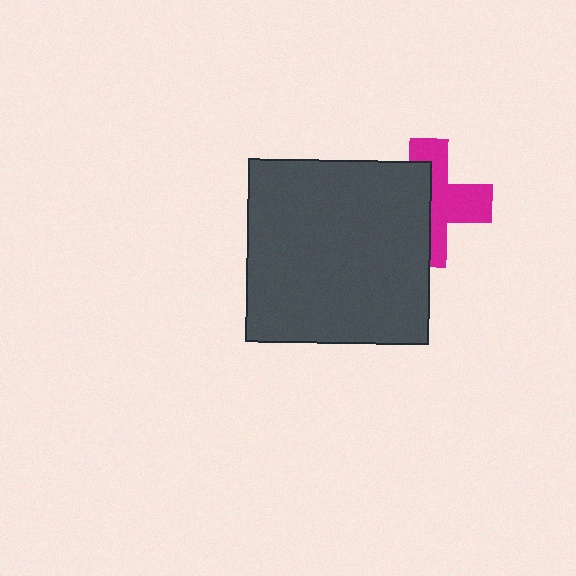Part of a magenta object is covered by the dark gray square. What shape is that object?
It is a cross.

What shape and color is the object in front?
The object in front is a dark gray square.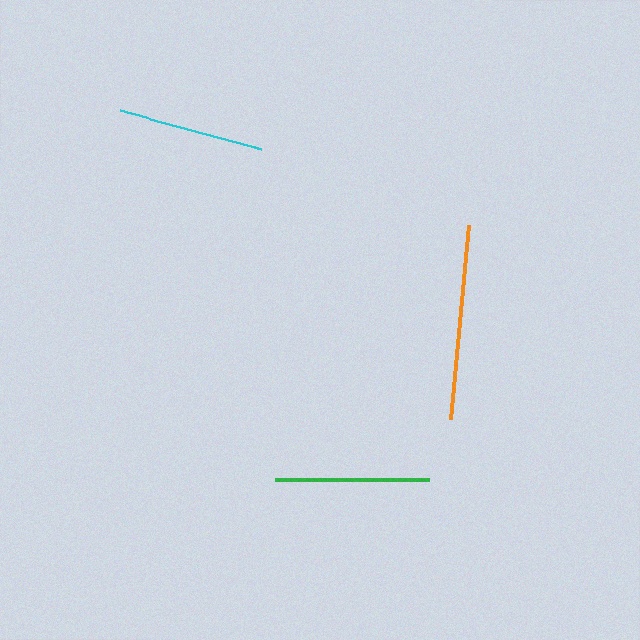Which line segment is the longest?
The orange line is the longest at approximately 195 pixels.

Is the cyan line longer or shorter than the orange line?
The orange line is longer than the cyan line.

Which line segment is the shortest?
The cyan line is the shortest at approximately 147 pixels.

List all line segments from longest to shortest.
From longest to shortest: orange, green, cyan.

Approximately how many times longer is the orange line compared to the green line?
The orange line is approximately 1.3 times the length of the green line.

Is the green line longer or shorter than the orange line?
The orange line is longer than the green line.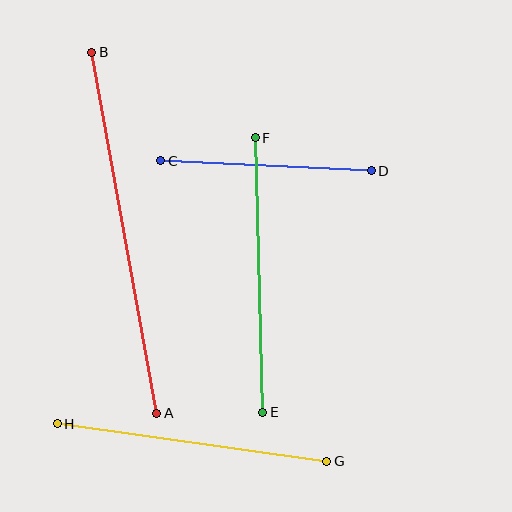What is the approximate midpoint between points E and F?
The midpoint is at approximately (259, 275) pixels.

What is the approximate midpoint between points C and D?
The midpoint is at approximately (266, 166) pixels.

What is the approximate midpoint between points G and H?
The midpoint is at approximately (192, 442) pixels.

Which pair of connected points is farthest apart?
Points A and B are farthest apart.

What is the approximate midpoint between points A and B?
The midpoint is at approximately (124, 233) pixels.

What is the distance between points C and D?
The distance is approximately 211 pixels.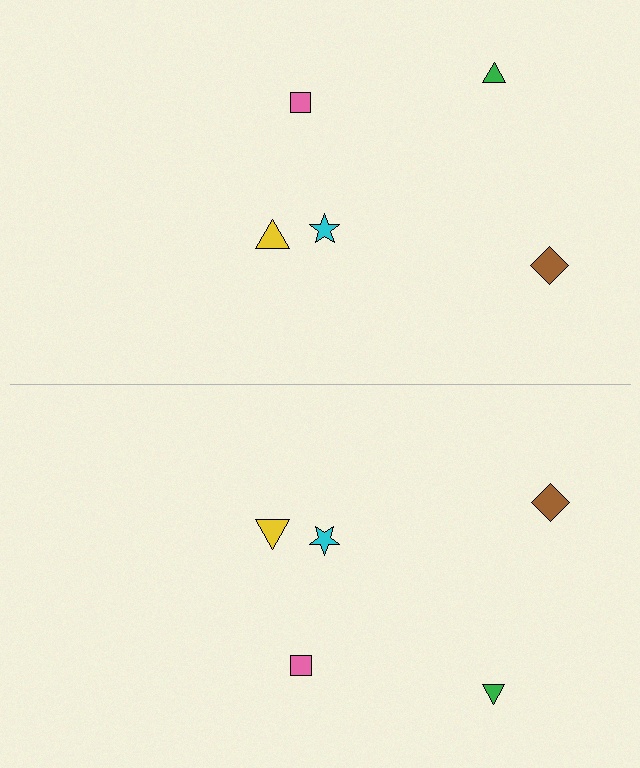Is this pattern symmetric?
Yes, this pattern has bilateral (reflection) symmetry.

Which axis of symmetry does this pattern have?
The pattern has a horizontal axis of symmetry running through the center of the image.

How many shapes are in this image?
There are 10 shapes in this image.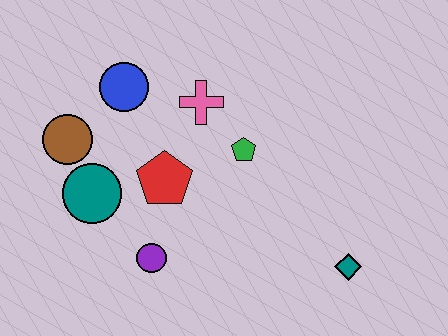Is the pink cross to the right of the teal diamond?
No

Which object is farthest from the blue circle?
The teal diamond is farthest from the blue circle.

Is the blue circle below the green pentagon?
No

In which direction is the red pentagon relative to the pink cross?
The red pentagon is below the pink cross.